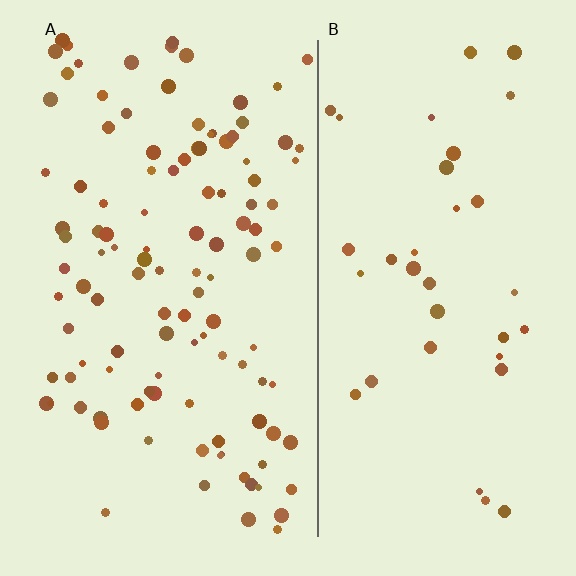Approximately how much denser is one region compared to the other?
Approximately 3.1× — region A over region B.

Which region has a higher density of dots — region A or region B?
A (the left).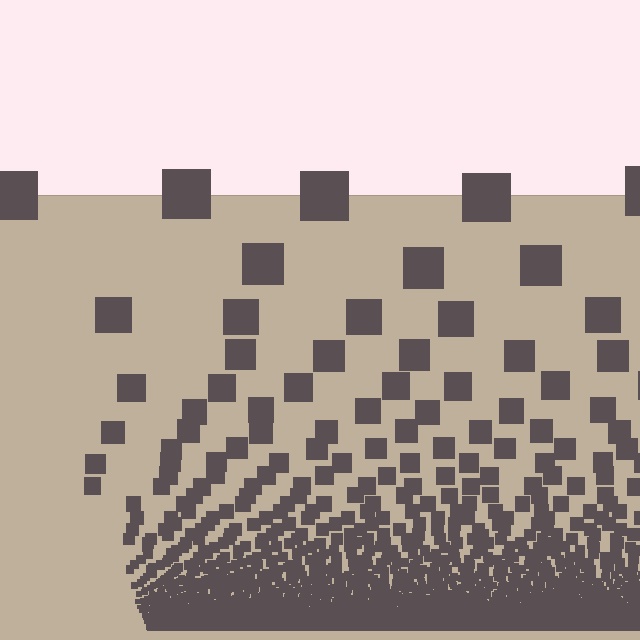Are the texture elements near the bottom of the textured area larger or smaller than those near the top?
Smaller. The gradient is inverted — elements near the bottom are smaller and denser.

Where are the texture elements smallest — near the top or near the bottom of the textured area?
Near the bottom.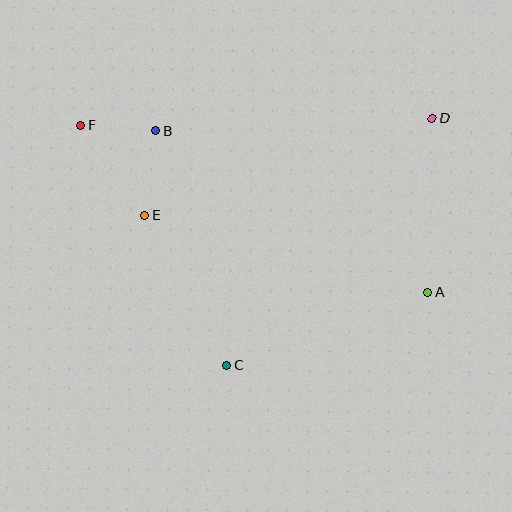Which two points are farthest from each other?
Points A and F are farthest from each other.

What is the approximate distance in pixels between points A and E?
The distance between A and E is approximately 292 pixels.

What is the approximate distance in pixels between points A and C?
The distance between A and C is approximately 213 pixels.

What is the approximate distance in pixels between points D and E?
The distance between D and E is approximately 303 pixels.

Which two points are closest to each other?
Points B and F are closest to each other.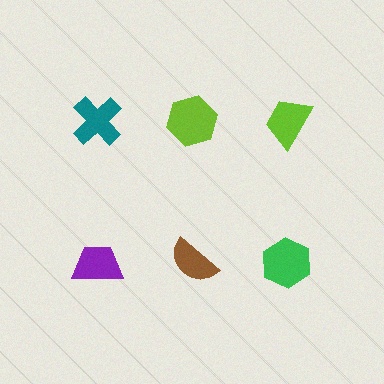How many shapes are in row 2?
3 shapes.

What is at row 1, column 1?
A teal cross.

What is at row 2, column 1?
A purple trapezoid.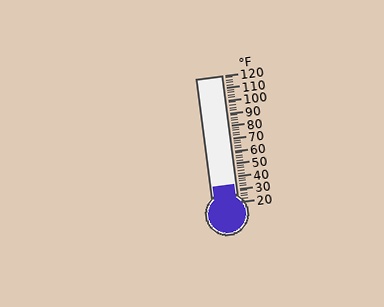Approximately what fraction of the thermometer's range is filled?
The thermometer is filled to approximately 15% of its range.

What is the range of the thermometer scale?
The thermometer scale ranges from 20°F to 120°F.